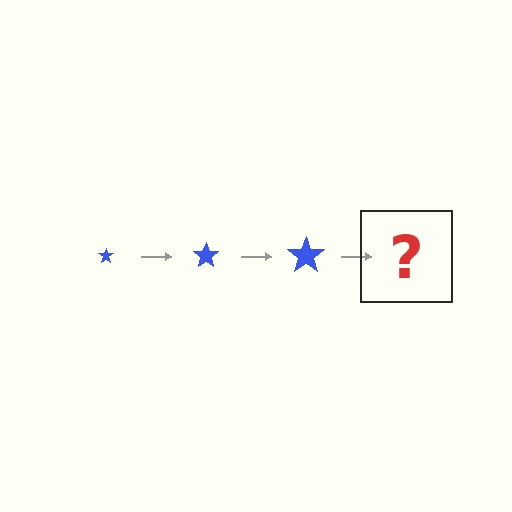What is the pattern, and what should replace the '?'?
The pattern is that the star gets progressively larger each step. The '?' should be a blue star, larger than the previous one.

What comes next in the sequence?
The next element should be a blue star, larger than the previous one.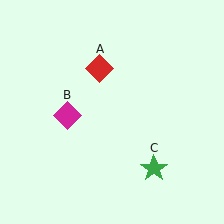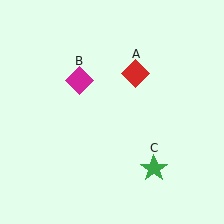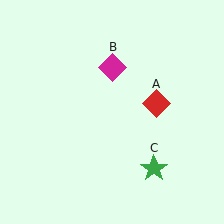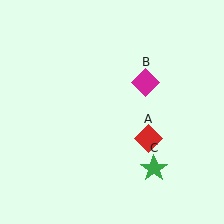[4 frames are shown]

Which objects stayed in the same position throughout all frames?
Green star (object C) remained stationary.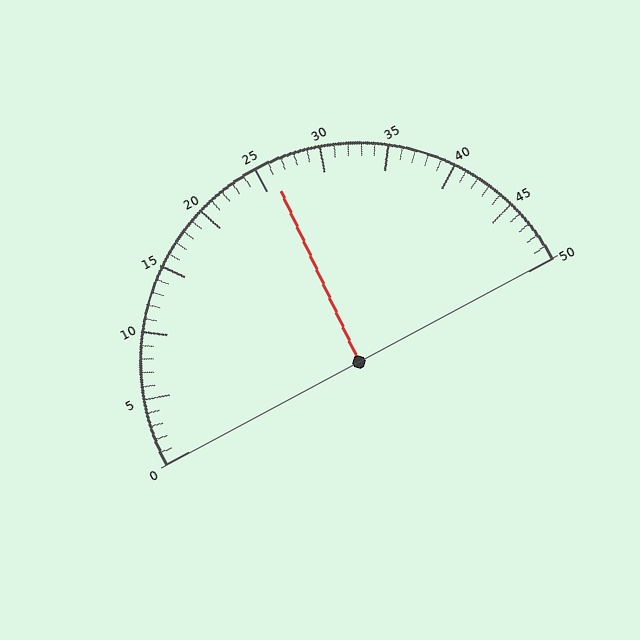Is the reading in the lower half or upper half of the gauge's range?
The reading is in the upper half of the range (0 to 50).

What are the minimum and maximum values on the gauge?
The gauge ranges from 0 to 50.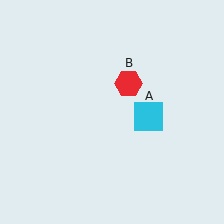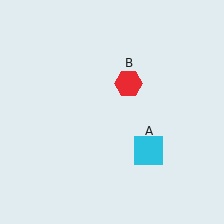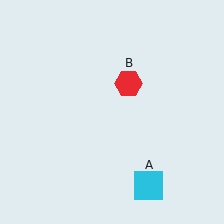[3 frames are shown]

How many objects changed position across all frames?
1 object changed position: cyan square (object A).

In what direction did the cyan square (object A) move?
The cyan square (object A) moved down.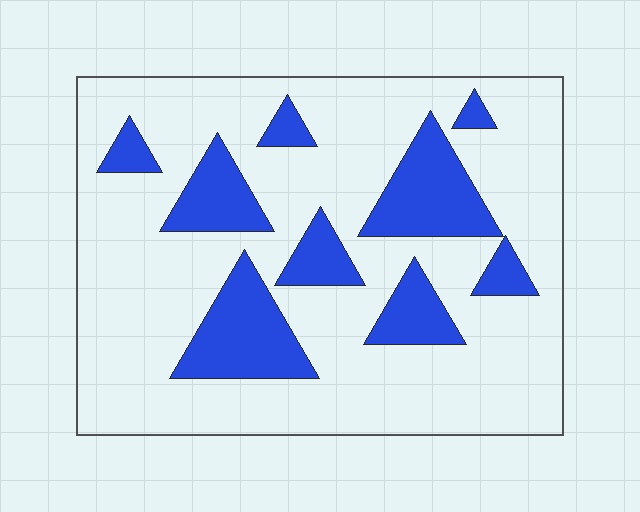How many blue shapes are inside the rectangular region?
9.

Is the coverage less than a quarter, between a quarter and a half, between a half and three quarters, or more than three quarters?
Less than a quarter.